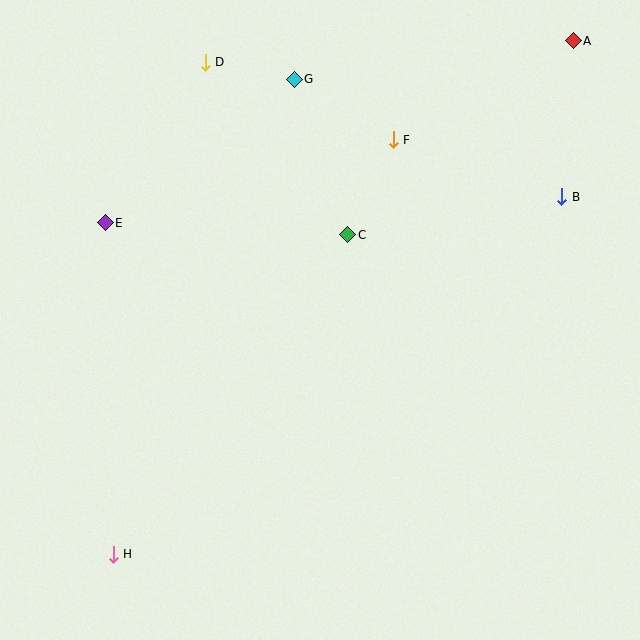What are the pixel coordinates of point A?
Point A is at (573, 41).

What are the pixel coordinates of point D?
Point D is at (205, 62).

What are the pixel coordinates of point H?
Point H is at (113, 554).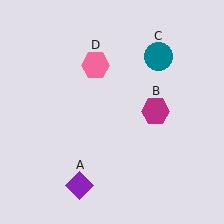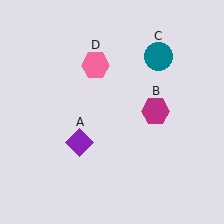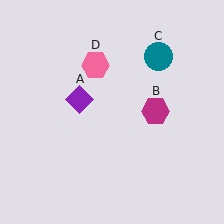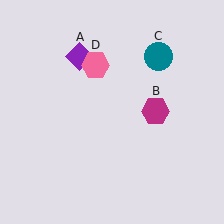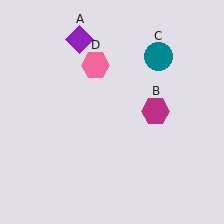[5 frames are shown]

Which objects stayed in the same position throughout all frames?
Magenta hexagon (object B) and teal circle (object C) and pink hexagon (object D) remained stationary.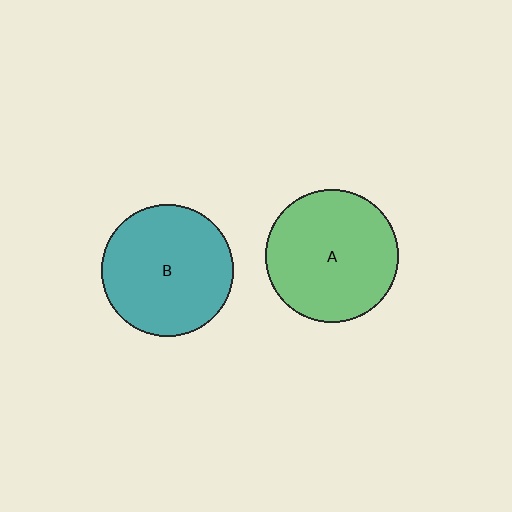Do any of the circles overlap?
No, none of the circles overlap.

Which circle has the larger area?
Circle A (green).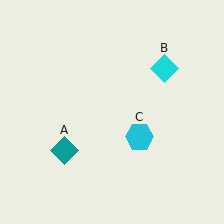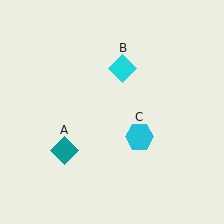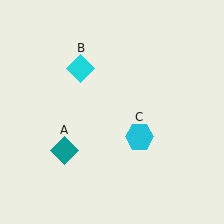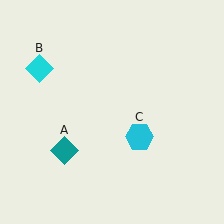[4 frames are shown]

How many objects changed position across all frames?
1 object changed position: cyan diamond (object B).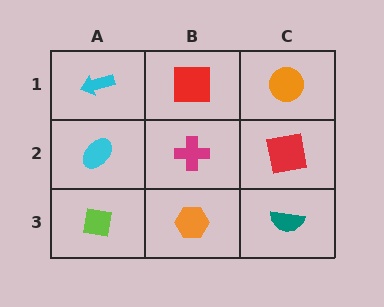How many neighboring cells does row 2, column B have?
4.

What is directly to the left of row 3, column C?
An orange hexagon.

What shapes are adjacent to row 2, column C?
An orange circle (row 1, column C), a teal semicircle (row 3, column C), a magenta cross (row 2, column B).